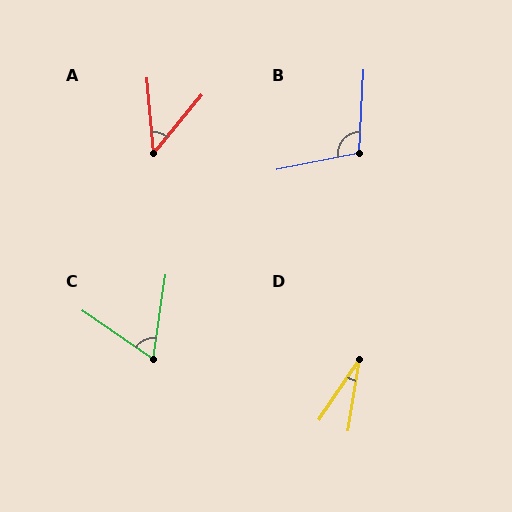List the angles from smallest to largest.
D (25°), A (44°), C (64°), B (104°).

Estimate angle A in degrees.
Approximately 44 degrees.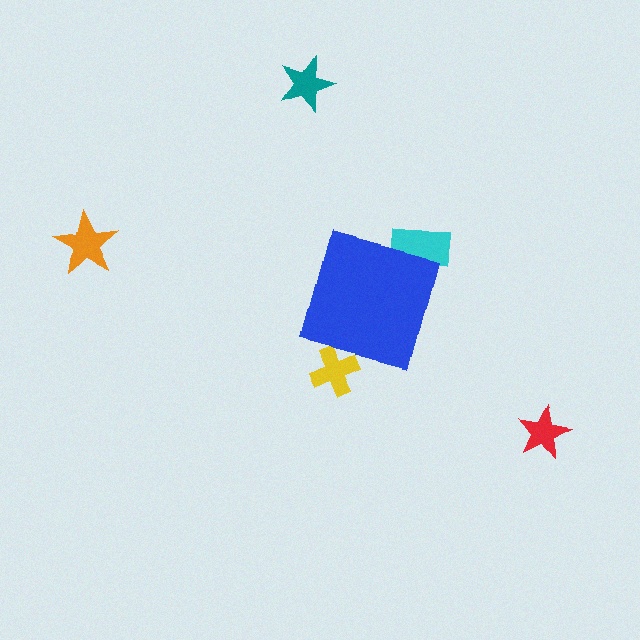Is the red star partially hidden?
No, the red star is fully visible.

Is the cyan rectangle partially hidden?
Yes, the cyan rectangle is partially hidden behind the blue square.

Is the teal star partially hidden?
No, the teal star is fully visible.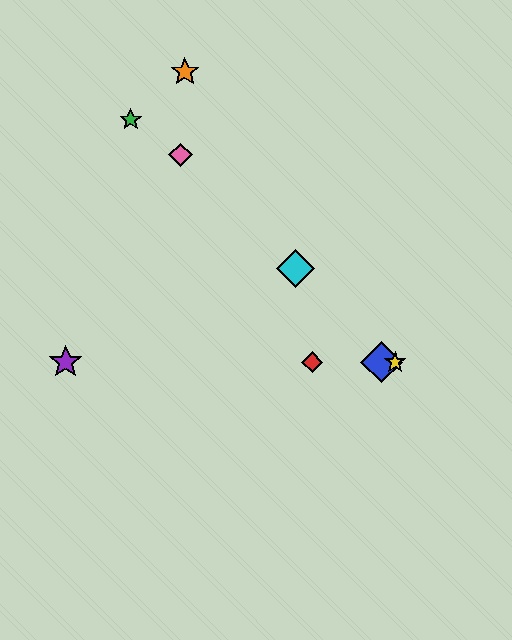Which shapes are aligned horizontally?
The red diamond, the blue diamond, the yellow star, the purple star are aligned horizontally.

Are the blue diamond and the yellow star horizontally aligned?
Yes, both are at y≈362.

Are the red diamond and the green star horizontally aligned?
No, the red diamond is at y≈362 and the green star is at y≈120.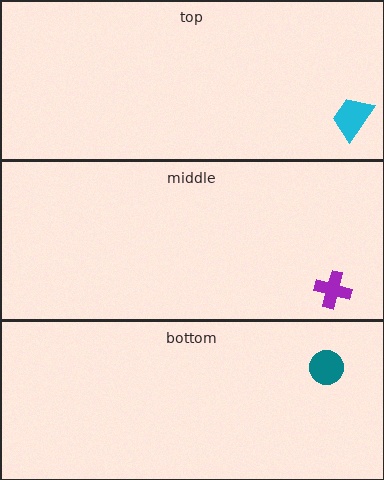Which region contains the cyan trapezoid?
The top region.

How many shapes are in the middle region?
1.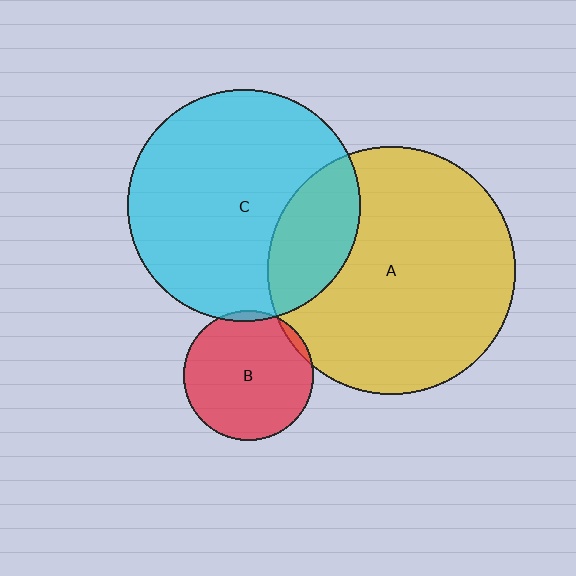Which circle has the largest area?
Circle A (yellow).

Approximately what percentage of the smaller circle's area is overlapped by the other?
Approximately 5%.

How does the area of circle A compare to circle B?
Approximately 3.7 times.